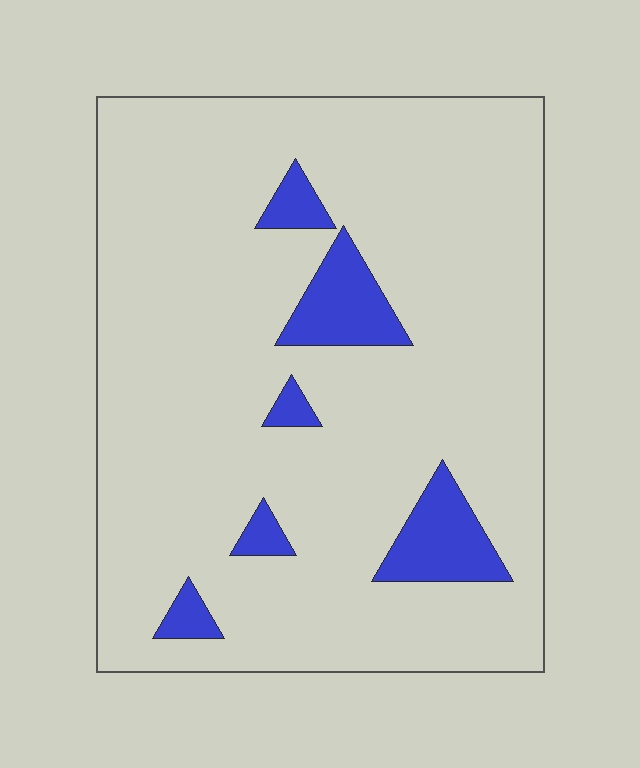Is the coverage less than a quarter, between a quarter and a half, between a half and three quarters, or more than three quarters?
Less than a quarter.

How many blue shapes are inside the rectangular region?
6.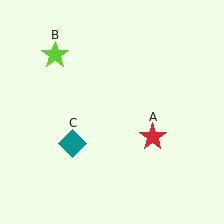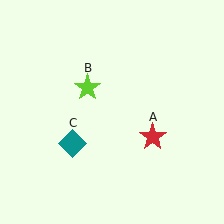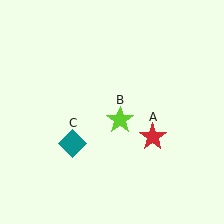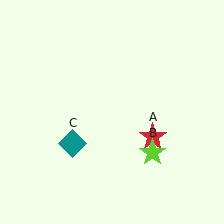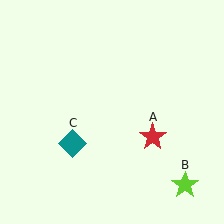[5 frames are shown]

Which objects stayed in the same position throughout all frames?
Red star (object A) and teal diamond (object C) remained stationary.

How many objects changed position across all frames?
1 object changed position: lime star (object B).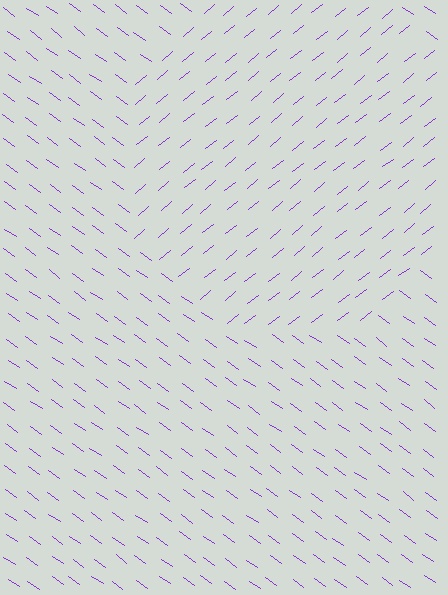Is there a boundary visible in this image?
Yes, there is a texture boundary formed by a change in line orientation.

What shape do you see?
I see a circle.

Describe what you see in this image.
The image is filled with small purple line segments. A circle region in the image has lines oriented differently from the surrounding lines, creating a visible texture boundary.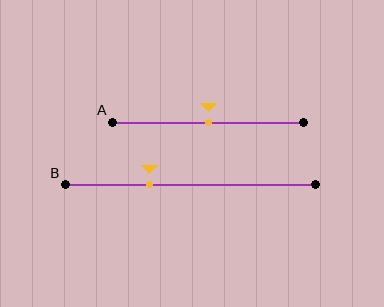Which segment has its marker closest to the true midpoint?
Segment A has its marker closest to the true midpoint.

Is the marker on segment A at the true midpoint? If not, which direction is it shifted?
Yes, the marker on segment A is at the true midpoint.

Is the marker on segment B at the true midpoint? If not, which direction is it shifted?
No, the marker on segment B is shifted to the left by about 16% of the segment length.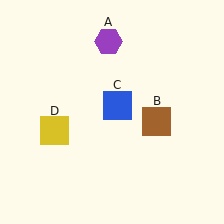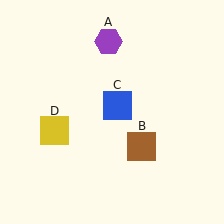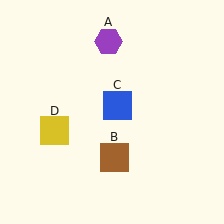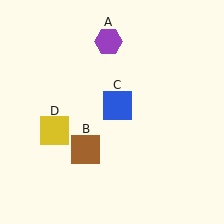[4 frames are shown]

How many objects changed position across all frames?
1 object changed position: brown square (object B).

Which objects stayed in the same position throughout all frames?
Purple hexagon (object A) and blue square (object C) and yellow square (object D) remained stationary.